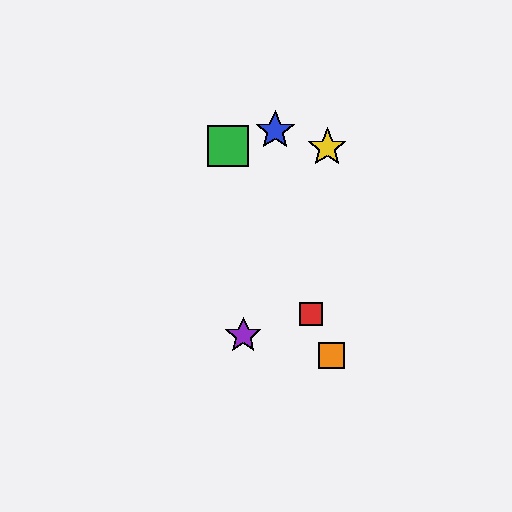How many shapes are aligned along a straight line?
3 shapes (the red square, the green square, the orange square) are aligned along a straight line.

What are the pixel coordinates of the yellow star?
The yellow star is at (327, 148).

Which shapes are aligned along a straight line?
The red square, the green square, the orange square are aligned along a straight line.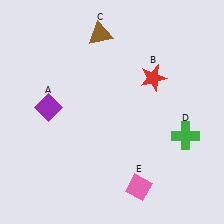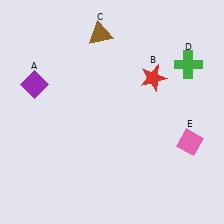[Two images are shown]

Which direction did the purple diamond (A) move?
The purple diamond (A) moved up.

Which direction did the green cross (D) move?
The green cross (D) moved up.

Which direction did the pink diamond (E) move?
The pink diamond (E) moved right.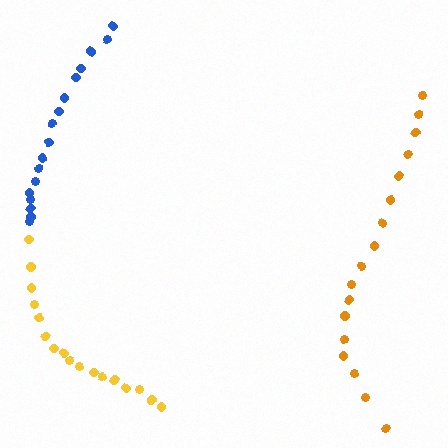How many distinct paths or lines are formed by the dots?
There are 3 distinct paths.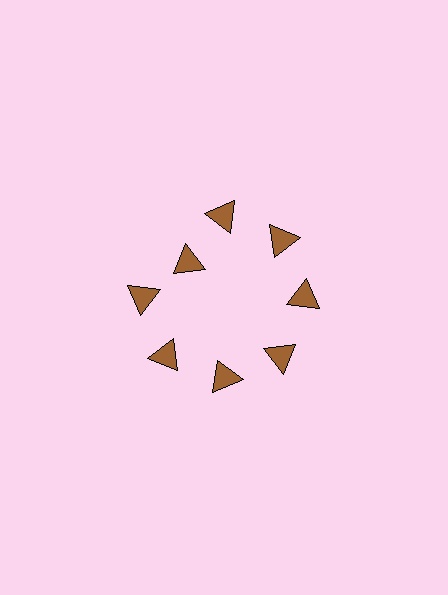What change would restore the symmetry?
The symmetry would be restored by moving it outward, back onto the ring so that all 8 triangles sit at equal angles and equal distance from the center.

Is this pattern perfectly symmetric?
No. The 8 brown triangles are arranged in a ring, but one element near the 10 o'clock position is pulled inward toward the center, breaking the 8-fold rotational symmetry.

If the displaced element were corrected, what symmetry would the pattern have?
It would have 8-fold rotational symmetry — the pattern would map onto itself every 45 degrees.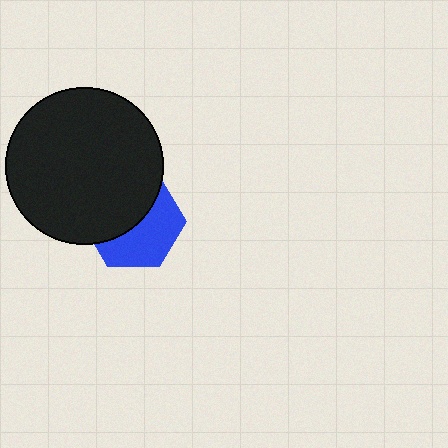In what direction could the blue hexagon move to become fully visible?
The blue hexagon could move toward the lower-right. That would shift it out from behind the black circle entirely.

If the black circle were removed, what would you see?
You would see the complete blue hexagon.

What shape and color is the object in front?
The object in front is a black circle.